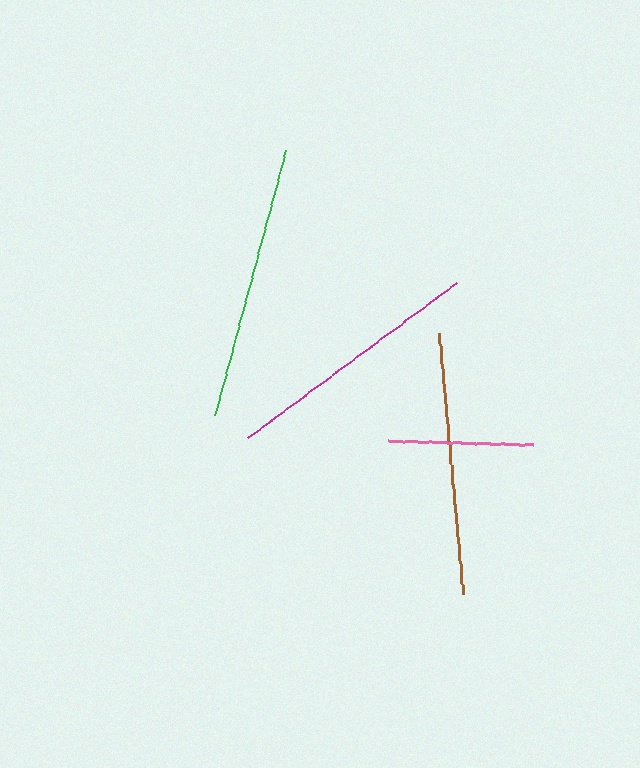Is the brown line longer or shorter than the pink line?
The brown line is longer than the pink line.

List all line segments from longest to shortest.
From longest to shortest: green, brown, magenta, pink.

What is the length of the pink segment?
The pink segment is approximately 144 pixels long.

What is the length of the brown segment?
The brown segment is approximately 262 pixels long.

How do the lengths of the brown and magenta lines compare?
The brown and magenta lines are approximately the same length.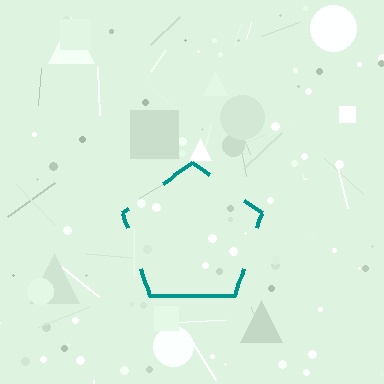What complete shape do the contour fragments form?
The contour fragments form a pentagon.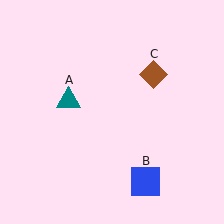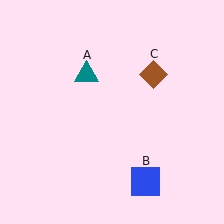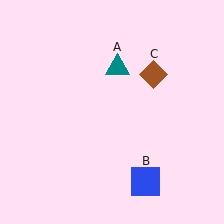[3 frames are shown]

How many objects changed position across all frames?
1 object changed position: teal triangle (object A).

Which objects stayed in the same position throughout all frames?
Blue square (object B) and brown diamond (object C) remained stationary.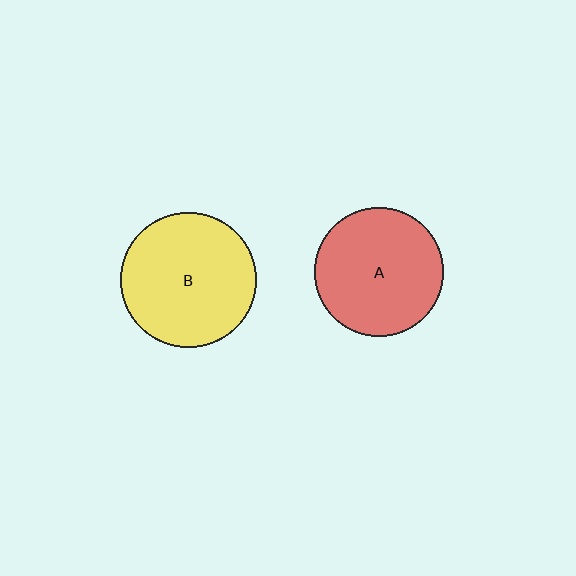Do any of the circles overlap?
No, none of the circles overlap.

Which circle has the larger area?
Circle B (yellow).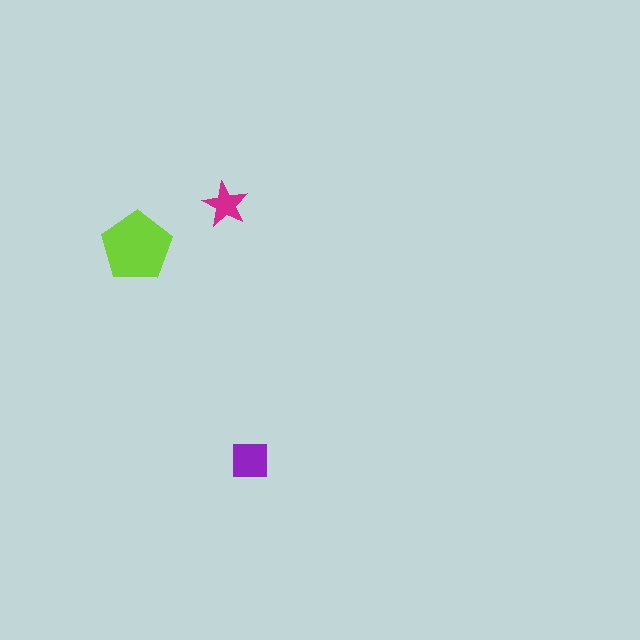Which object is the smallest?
The magenta star.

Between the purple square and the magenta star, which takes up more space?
The purple square.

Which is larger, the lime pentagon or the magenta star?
The lime pentagon.